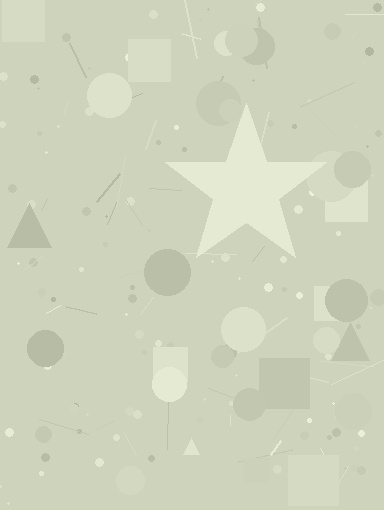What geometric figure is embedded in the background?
A star is embedded in the background.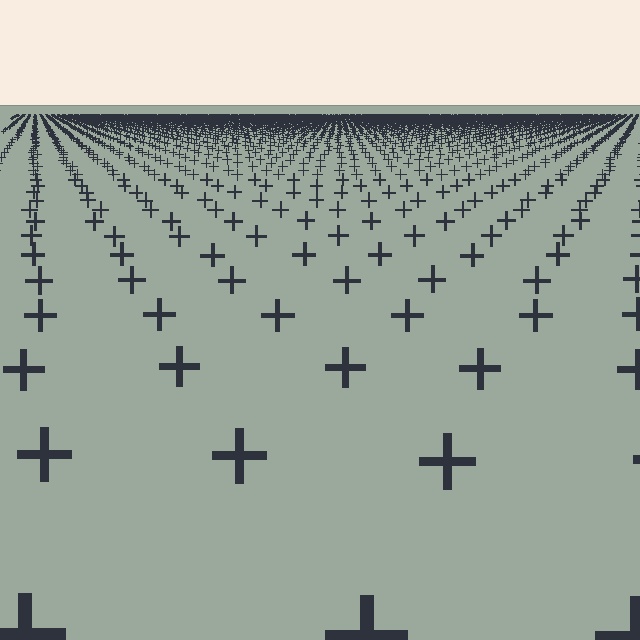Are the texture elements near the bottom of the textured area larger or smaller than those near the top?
Larger. Near the bottom, elements are closer to the viewer and appear at a bigger on-screen size.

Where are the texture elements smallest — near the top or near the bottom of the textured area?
Near the top.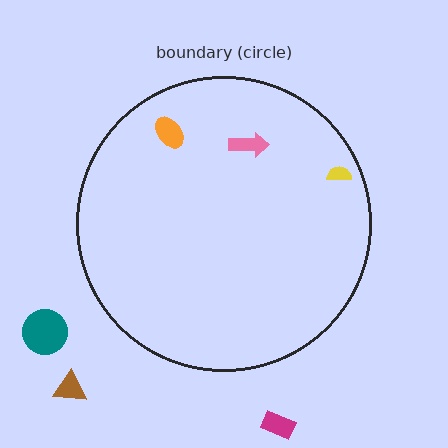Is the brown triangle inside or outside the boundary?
Outside.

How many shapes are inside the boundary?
3 inside, 3 outside.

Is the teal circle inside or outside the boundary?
Outside.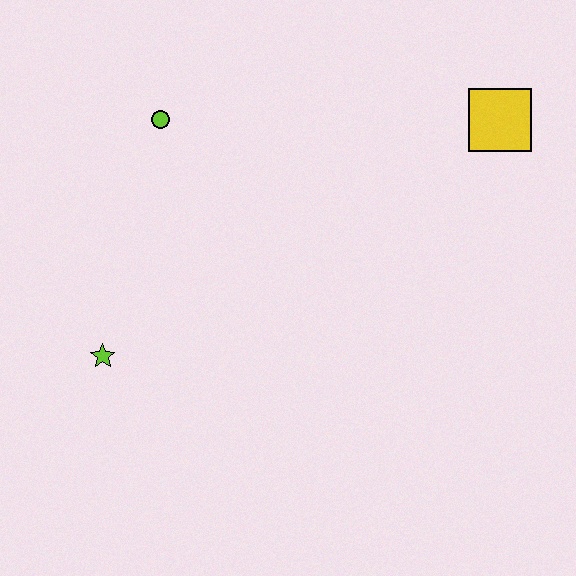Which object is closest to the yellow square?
The lime circle is closest to the yellow square.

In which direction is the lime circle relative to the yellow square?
The lime circle is to the left of the yellow square.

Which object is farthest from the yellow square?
The lime star is farthest from the yellow square.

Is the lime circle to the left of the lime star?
No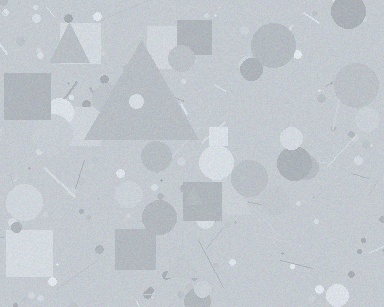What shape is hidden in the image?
A triangle is hidden in the image.